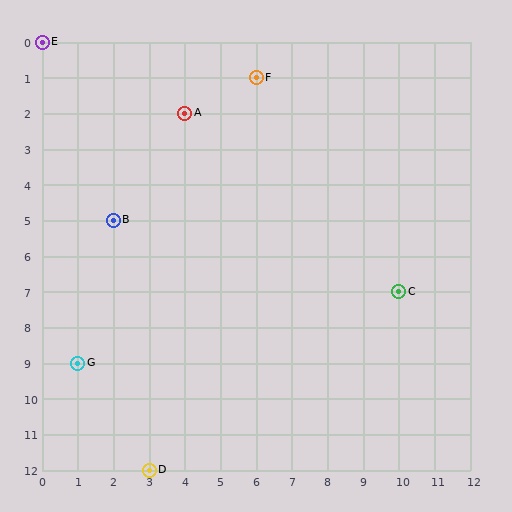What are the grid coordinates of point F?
Point F is at grid coordinates (6, 1).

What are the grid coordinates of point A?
Point A is at grid coordinates (4, 2).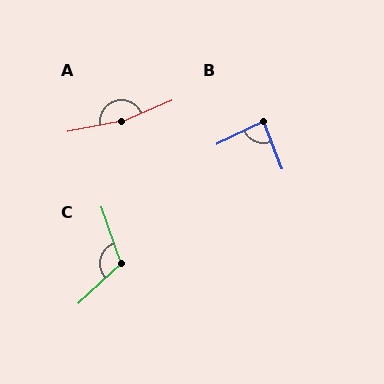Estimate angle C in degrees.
Approximately 114 degrees.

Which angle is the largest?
A, at approximately 168 degrees.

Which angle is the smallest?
B, at approximately 85 degrees.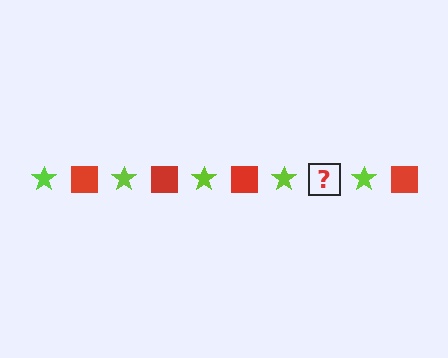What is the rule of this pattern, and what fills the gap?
The rule is that the pattern alternates between lime star and red square. The gap should be filled with a red square.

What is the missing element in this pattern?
The missing element is a red square.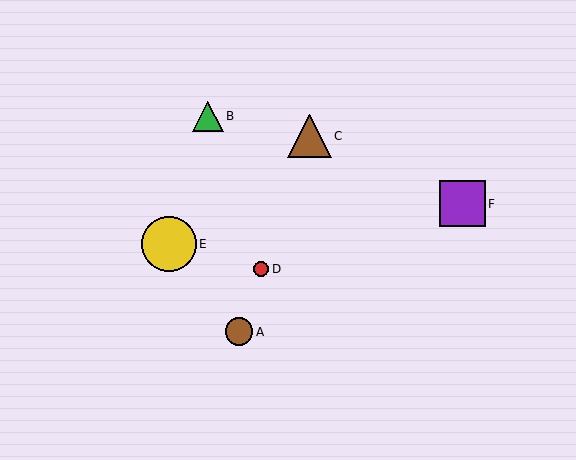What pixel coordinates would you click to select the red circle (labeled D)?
Click at (261, 269) to select the red circle D.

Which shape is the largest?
The yellow circle (labeled E) is the largest.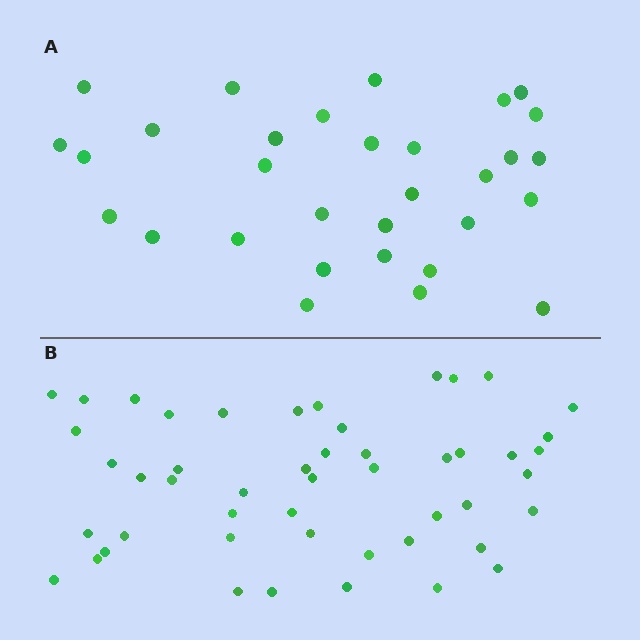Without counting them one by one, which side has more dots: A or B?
Region B (the bottom region) has more dots.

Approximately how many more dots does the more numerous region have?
Region B has approximately 20 more dots than region A.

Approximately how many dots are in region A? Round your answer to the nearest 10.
About 30 dots. (The exact count is 31, which rounds to 30.)